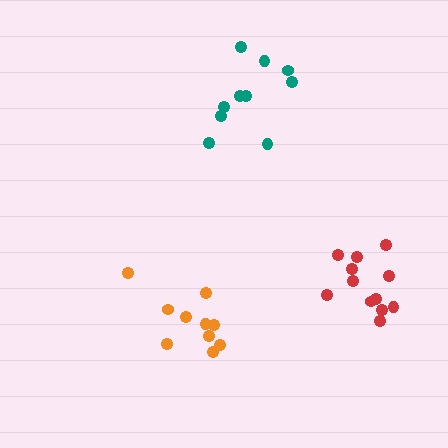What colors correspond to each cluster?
The clusters are colored: red, orange, teal.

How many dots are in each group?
Group 1: 12 dots, Group 2: 10 dots, Group 3: 10 dots (32 total).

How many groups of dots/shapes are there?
There are 3 groups.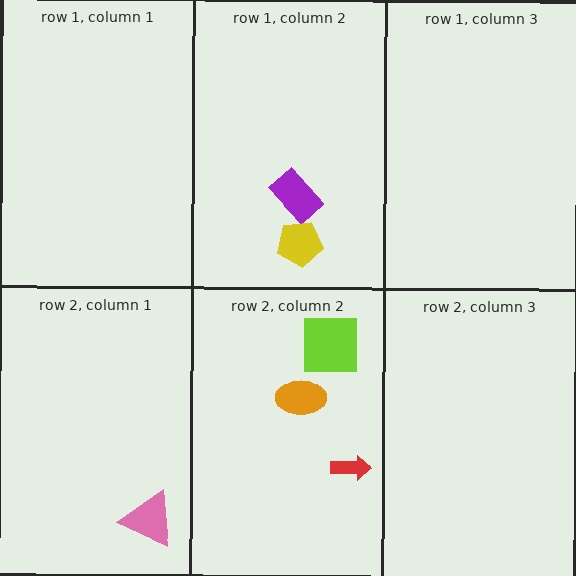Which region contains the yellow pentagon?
The row 1, column 2 region.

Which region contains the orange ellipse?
The row 2, column 2 region.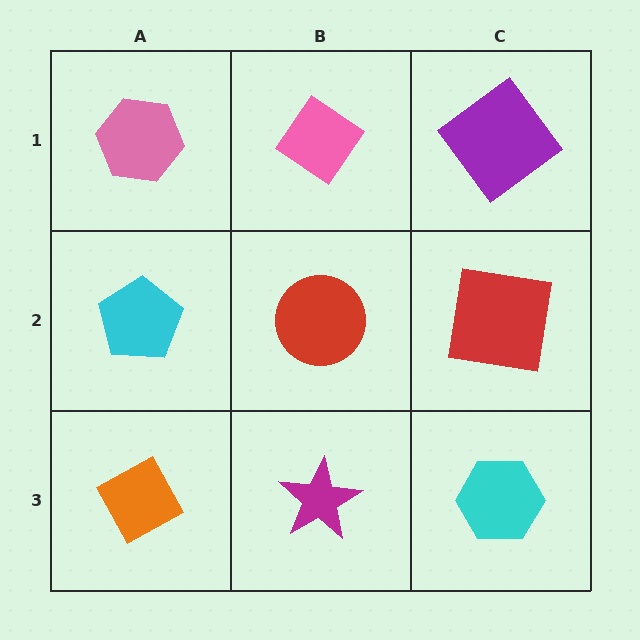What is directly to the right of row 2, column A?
A red circle.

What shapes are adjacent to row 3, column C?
A red square (row 2, column C), a magenta star (row 3, column B).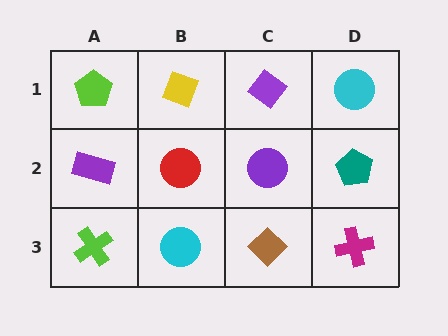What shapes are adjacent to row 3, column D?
A teal pentagon (row 2, column D), a brown diamond (row 3, column C).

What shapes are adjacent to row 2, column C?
A purple diamond (row 1, column C), a brown diamond (row 3, column C), a red circle (row 2, column B), a teal pentagon (row 2, column D).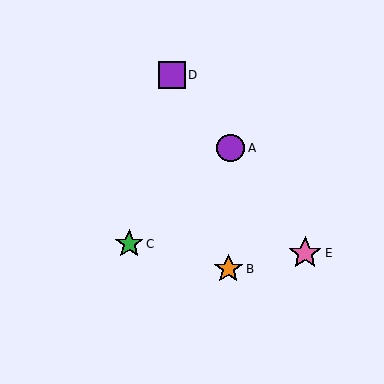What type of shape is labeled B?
Shape B is an orange star.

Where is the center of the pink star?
The center of the pink star is at (305, 253).